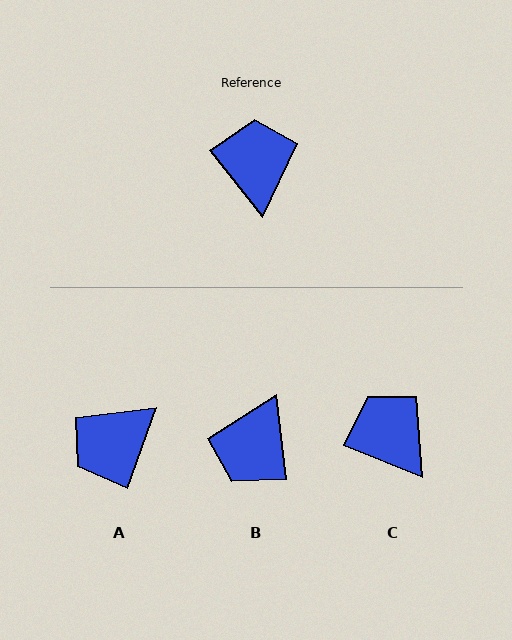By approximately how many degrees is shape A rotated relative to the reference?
Approximately 122 degrees counter-clockwise.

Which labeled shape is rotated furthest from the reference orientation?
B, about 148 degrees away.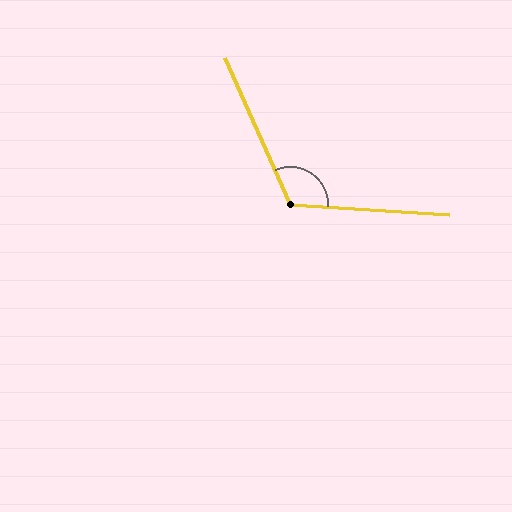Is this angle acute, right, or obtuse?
It is obtuse.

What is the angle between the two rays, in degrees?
Approximately 118 degrees.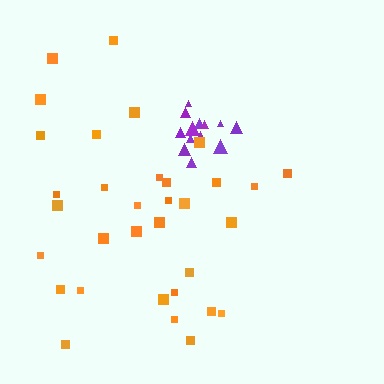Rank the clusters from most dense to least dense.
purple, orange.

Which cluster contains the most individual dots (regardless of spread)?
Orange (33).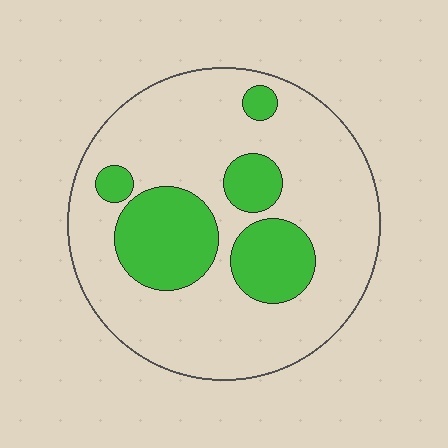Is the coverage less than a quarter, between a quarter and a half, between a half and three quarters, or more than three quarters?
Between a quarter and a half.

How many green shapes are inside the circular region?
5.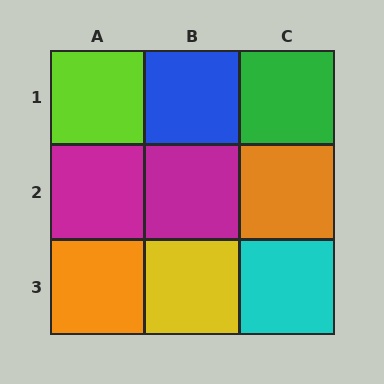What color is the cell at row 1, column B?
Blue.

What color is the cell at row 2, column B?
Magenta.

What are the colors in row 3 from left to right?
Orange, yellow, cyan.